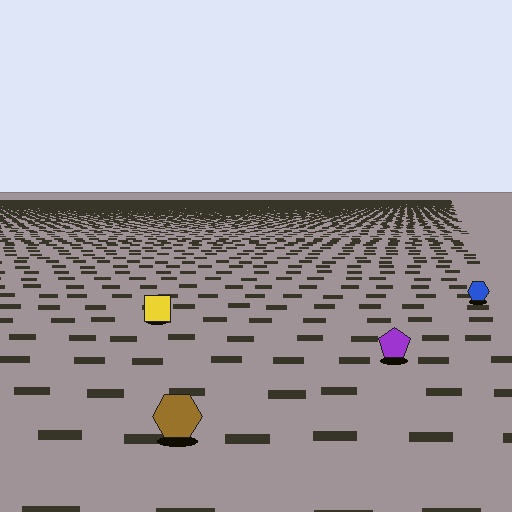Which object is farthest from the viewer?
The blue hexagon is farthest from the viewer. It appears smaller and the ground texture around it is denser.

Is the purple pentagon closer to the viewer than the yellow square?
Yes. The purple pentagon is closer — you can tell from the texture gradient: the ground texture is coarser near it.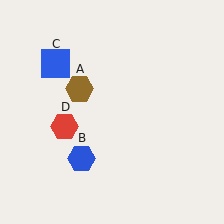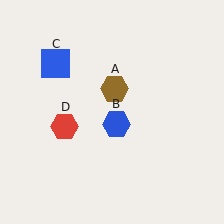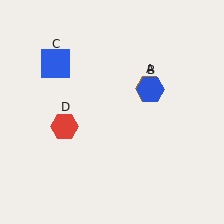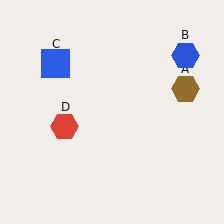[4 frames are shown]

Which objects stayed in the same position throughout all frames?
Blue square (object C) and red hexagon (object D) remained stationary.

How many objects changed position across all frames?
2 objects changed position: brown hexagon (object A), blue hexagon (object B).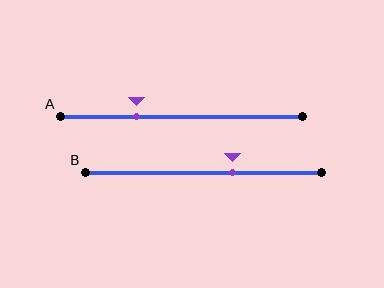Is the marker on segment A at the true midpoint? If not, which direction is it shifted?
No, the marker on segment A is shifted to the left by about 19% of the segment length.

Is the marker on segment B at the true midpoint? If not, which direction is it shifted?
No, the marker on segment B is shifted to the right by about 12% of the segment length.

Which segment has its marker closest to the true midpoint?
Segment B has its marker closest to the true midpoint.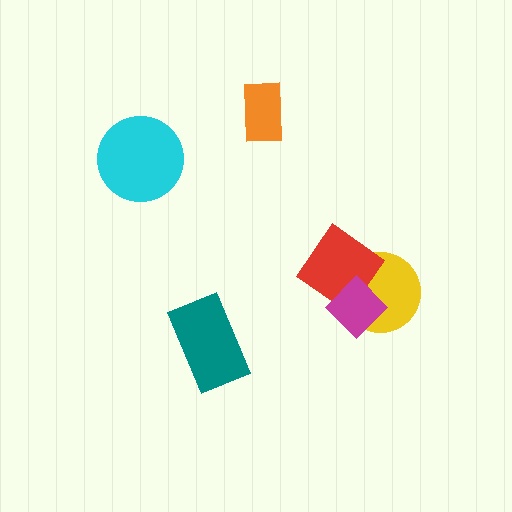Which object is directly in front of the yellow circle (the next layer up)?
The red diamond is directly in front of the yellow circle.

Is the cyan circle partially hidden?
No, no other shape covers it.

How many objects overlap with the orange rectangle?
0 objects overlap with the orange rectangle.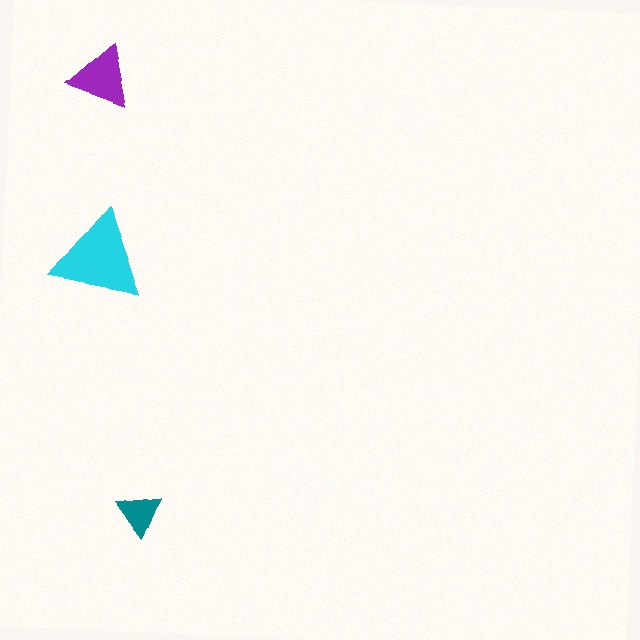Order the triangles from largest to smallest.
the cyan one, the purple one, the teal one.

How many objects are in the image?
There are 3 objects in the image.